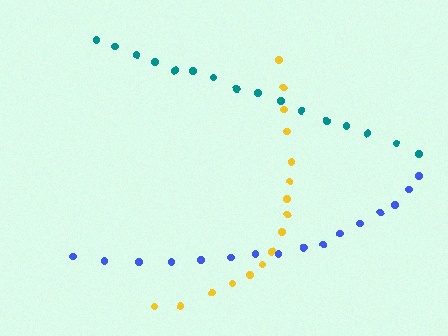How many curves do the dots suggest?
There are 3 distinct paths.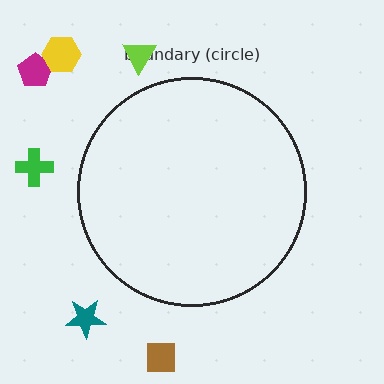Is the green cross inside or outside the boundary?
Outside.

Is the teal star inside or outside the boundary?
Outside.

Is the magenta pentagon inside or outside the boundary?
Outside.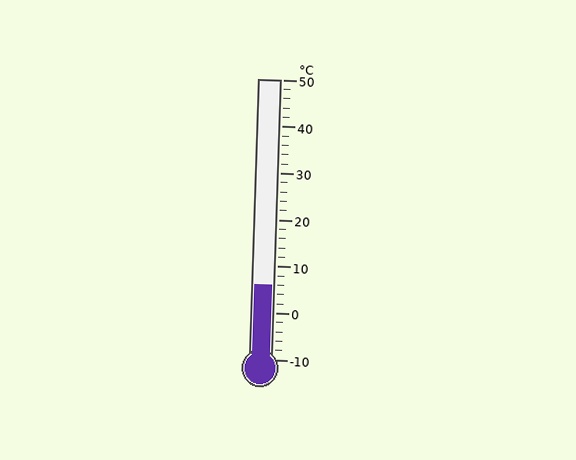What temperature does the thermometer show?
The thermometer shows approximately 6°C.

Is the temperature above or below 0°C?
The temperature is above 0°C.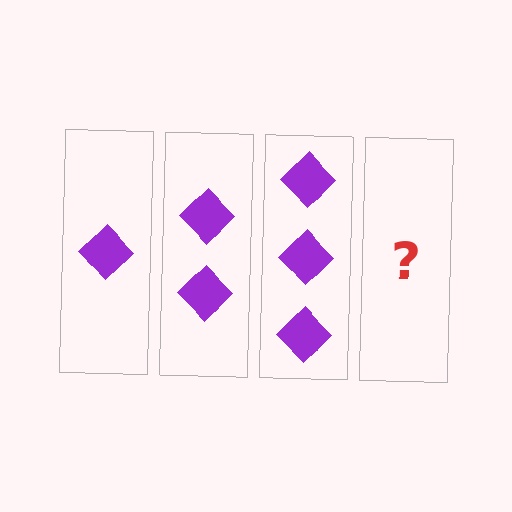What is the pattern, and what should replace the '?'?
The pattern is that each step adds one more diamond. The '?' should be 4 diamonds.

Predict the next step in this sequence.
The next step is 4 diamonds.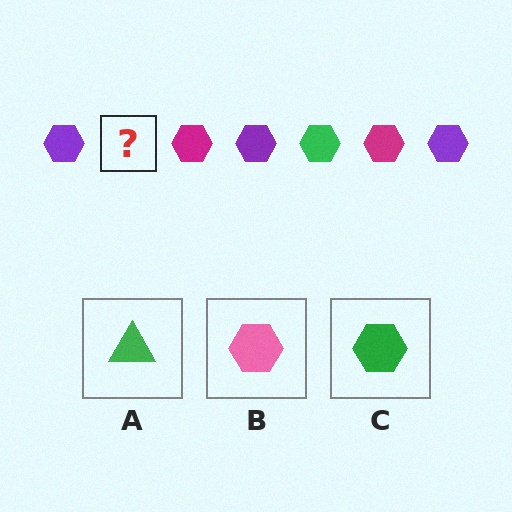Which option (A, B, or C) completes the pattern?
C.